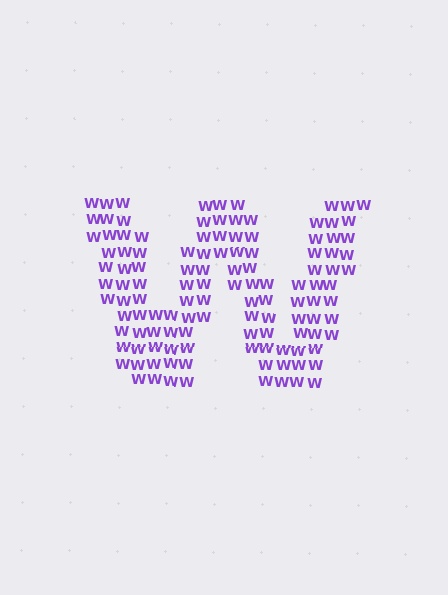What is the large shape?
The large shape is the letter W.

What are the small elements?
The small elements are letter W's.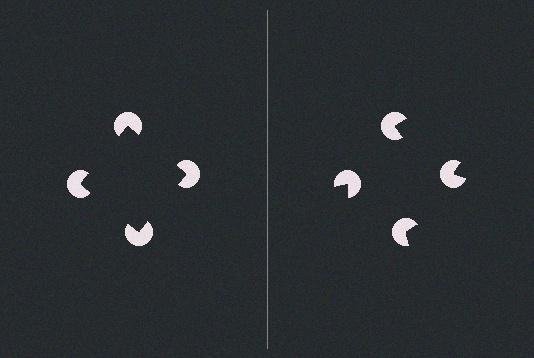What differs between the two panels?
The pac-man discs are positioned identically on both sides; only the wedge orientations differ. On the left they align to a square; on the right they are misaligned.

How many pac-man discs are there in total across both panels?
8 — 4 on each side.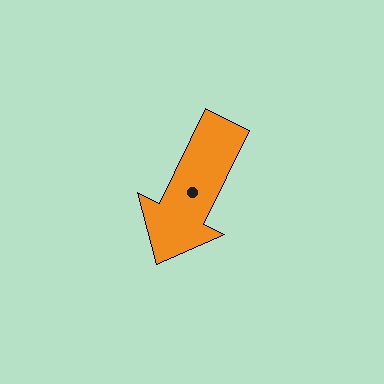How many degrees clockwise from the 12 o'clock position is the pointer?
Approximately 206 degrees.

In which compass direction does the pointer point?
Southwest.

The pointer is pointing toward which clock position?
Roughly 7 o'clock.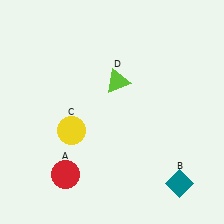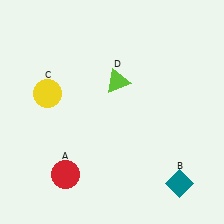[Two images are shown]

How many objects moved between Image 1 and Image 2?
1 object moved between the two images.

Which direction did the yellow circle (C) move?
The yellow circle (C) moved up.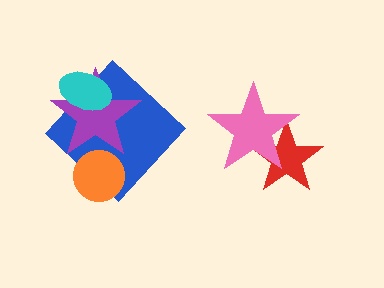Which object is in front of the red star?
The pink star is in front of the red star.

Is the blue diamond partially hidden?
Yes, it is partially covered by another shape.